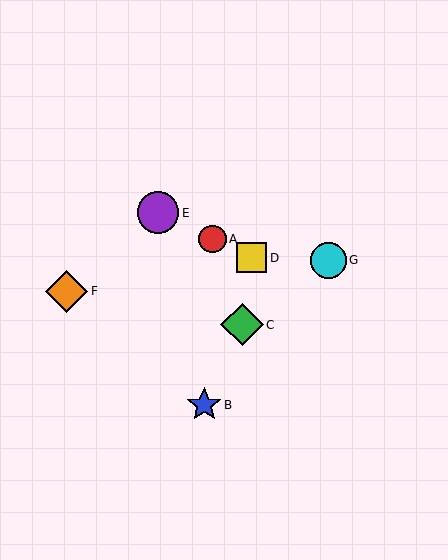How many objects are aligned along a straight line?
3 objects (A, D, E) are aligned along a straight line.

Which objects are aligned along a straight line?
Objects A, D, E are aligned along a straight line.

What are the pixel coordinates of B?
Object B is at (204, 405).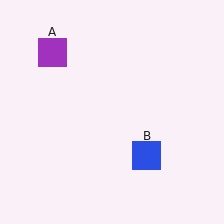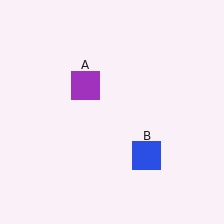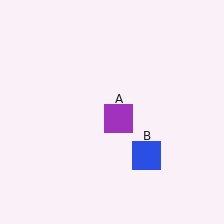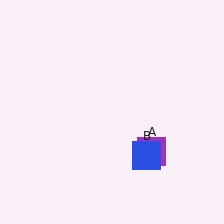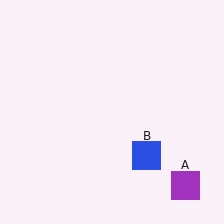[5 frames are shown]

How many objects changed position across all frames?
1 object changed position: purple square (object A).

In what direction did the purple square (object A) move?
The purple square (object A) moved down and to the right.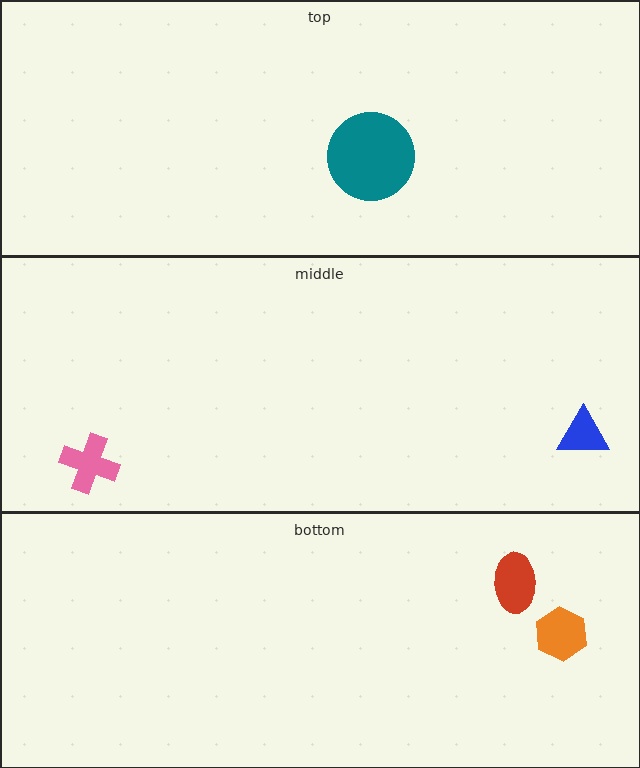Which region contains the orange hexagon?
The bottom region.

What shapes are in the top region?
The teal circle.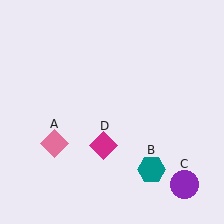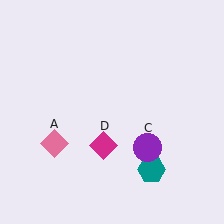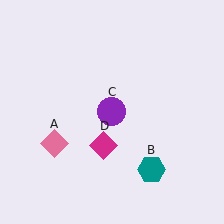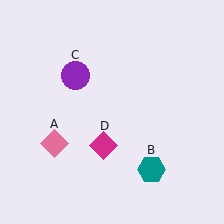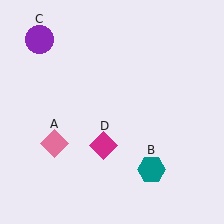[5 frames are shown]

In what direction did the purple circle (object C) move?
The purple circle (object C) moved up and to the left.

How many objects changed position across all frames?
1 object changed position: purple circle (object C).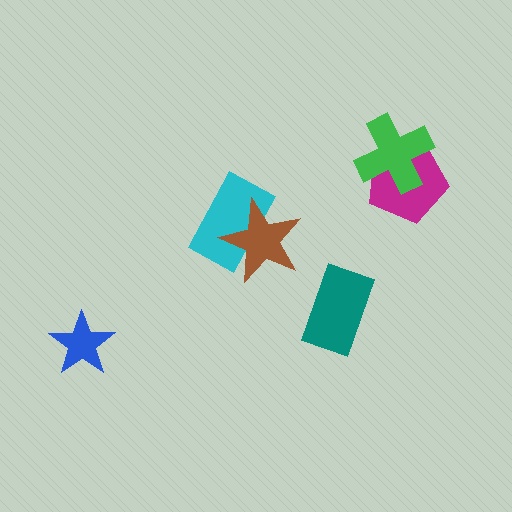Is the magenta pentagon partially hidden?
Yes, it is partially covered by another shape.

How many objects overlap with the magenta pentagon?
1 object overlaps with the magenta pentagon.